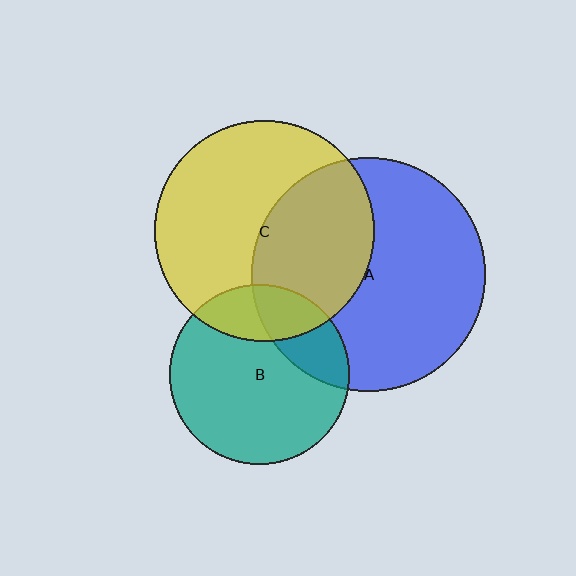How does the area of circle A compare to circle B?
Approximately 1.7 times.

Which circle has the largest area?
Circle A (blue).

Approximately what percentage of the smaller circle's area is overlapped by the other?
Approximately 40%.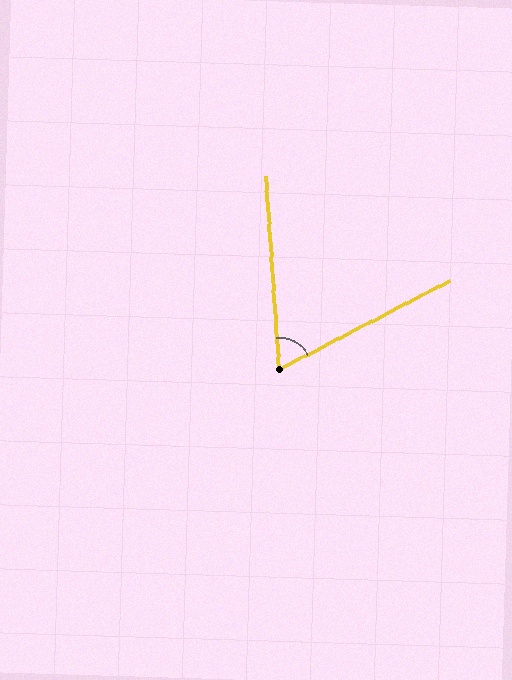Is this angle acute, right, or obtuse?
It is acute.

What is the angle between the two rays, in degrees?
Approximately 66 degrees.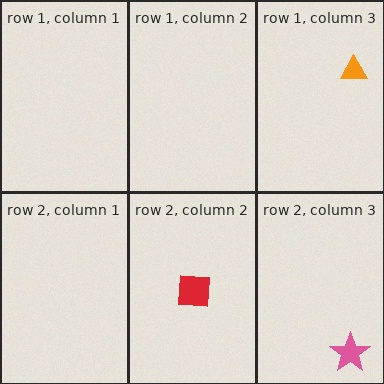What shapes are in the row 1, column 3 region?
The orange triangle.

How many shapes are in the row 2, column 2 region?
1.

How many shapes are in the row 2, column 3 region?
1.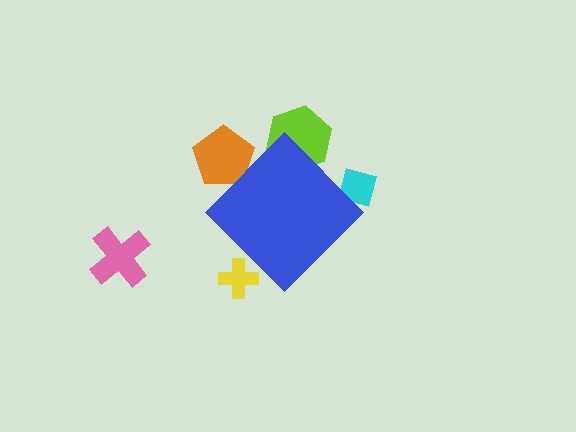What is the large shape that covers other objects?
A blue diamond.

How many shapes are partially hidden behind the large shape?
4 shapes are partially hidden.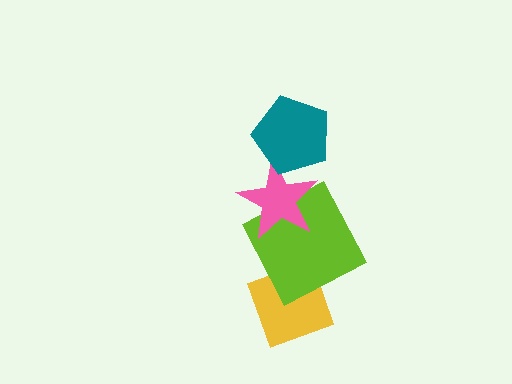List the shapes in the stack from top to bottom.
From top to bottom: the teal pentagon, the pink star, the lime square, the yellow diamond.